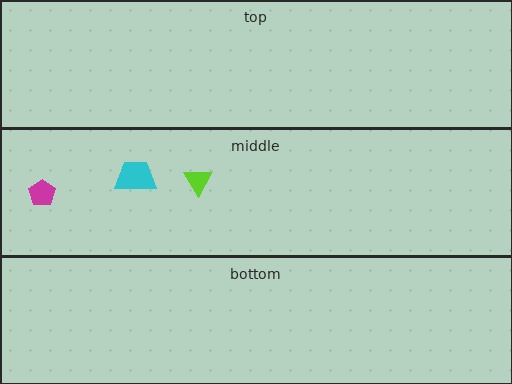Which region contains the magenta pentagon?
The middle region.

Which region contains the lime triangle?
The middle region.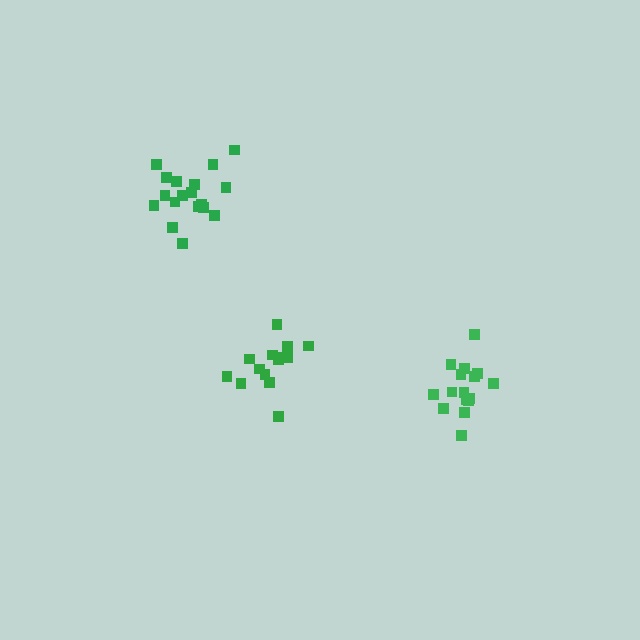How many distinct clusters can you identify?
There are 3 distinct clusters.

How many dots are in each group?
Group 1: 14 dots, Group 2: 18 dots, Group 3: 16 dots (48 total).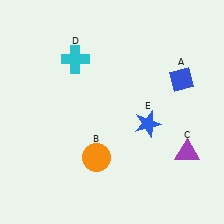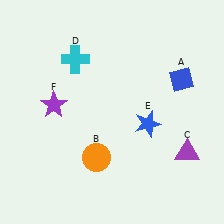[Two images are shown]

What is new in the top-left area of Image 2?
A purple star (F) was added in the top-left area of Image 2.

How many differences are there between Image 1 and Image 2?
There is 1 difference between the two images.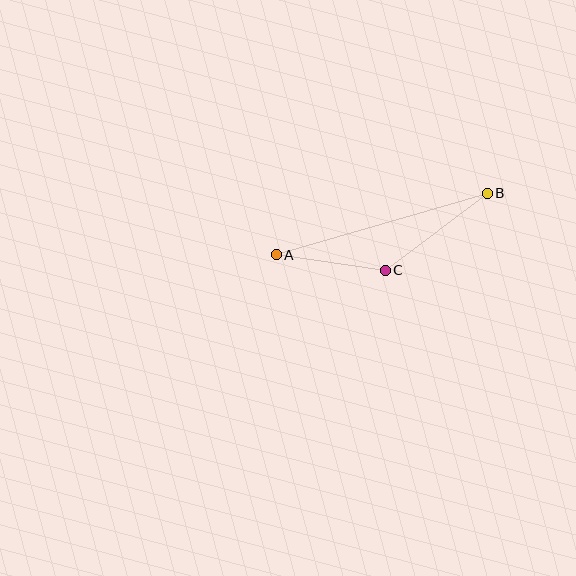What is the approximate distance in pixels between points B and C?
The distance between B and C is approximately 128 pixels.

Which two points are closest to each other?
Points A and C are closest to each other.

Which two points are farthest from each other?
Points A and B are farthest from each other.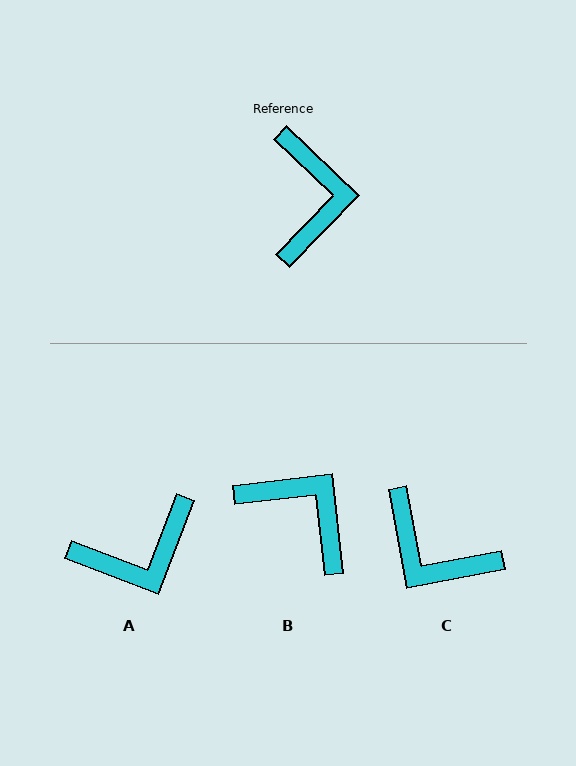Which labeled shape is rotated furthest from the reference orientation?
C, about 125 degrees away.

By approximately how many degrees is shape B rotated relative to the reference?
Approximately 50 degrees counter-clockwise.